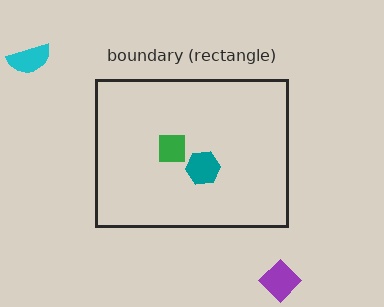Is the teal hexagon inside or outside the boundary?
Inside.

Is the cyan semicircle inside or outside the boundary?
Outside.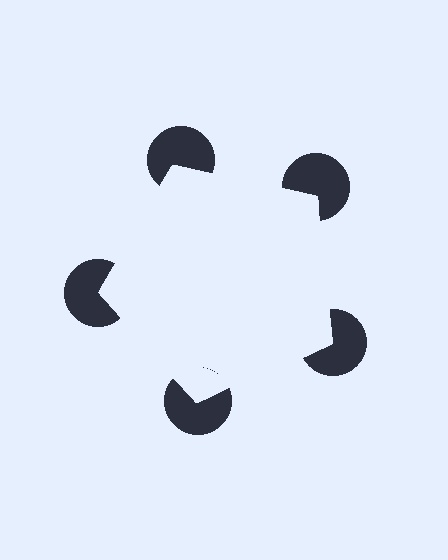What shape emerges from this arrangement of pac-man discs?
An illusory pentagon — its edges are inferred from the aligned wedge cuts in the pac-man discs, not physically drawn.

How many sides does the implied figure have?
5 sides.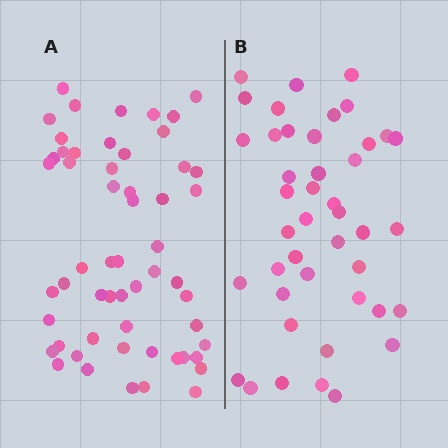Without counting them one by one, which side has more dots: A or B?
Region A (the left region) has more dots.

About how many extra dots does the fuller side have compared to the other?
Region A has approximately 15 more dots than region B.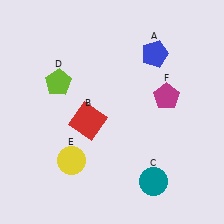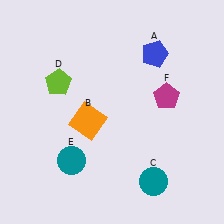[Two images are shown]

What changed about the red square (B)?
In Image 1, B is red. In Image 2, it changed to orange.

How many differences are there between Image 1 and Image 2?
There are 2 differences between the two images.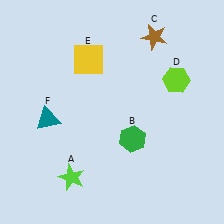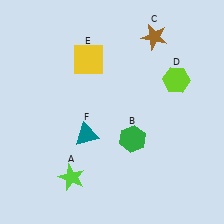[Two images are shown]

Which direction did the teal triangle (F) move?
The teal triangle (F) moved right.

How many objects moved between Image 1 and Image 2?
1 object moved between the two images.